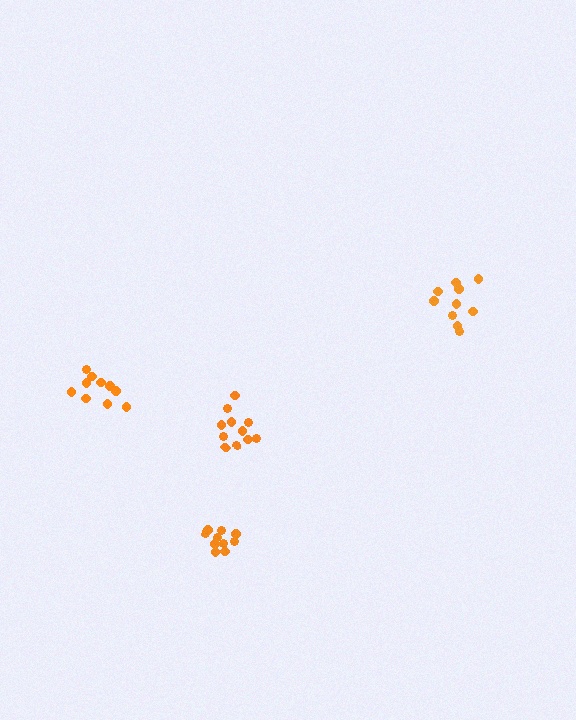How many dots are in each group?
Group 1: 10 dots, Group 2: 10 dots, Group 3: 10 dots, Group 4: 11 dots (41 total).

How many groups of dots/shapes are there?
There are 4 groups.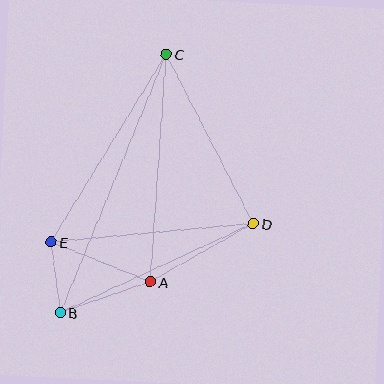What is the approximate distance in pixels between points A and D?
The distance between A and D is approximately 118 pixels.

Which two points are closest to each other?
Points B and E are closest to each other.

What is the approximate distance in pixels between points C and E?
The distance between C and E is approximately 220 pixels.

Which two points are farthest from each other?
Points B and C are farthest from each other.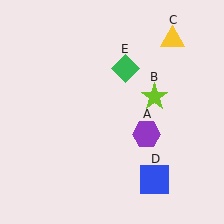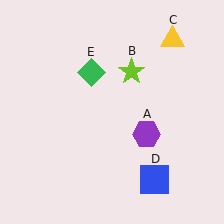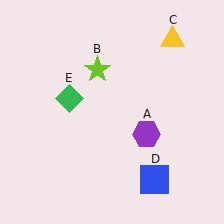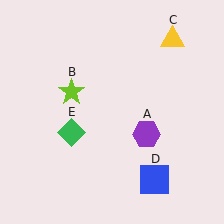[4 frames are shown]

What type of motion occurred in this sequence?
The lime star (object B), green diamond (object E) rotated counterclockwise around the center of the scene.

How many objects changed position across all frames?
2 objects changed position: lime star (object B), green diamond (object E).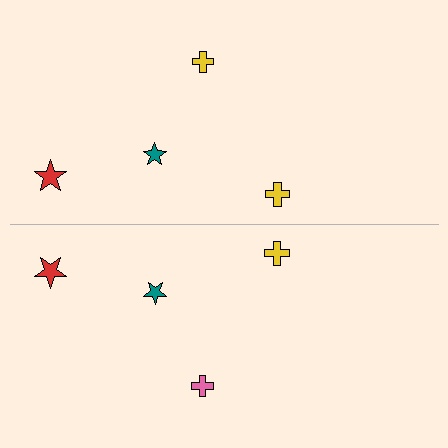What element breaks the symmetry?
The pink cross on the bottom side breaks the symmetry — its mirror counterpart is yellow.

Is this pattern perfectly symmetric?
No, the pattern is not perfectly symmetric. The pink cross on the bottom side breaks the symmetry — its mirror counterpart is yellow.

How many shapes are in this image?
There are 8 shapes in this image.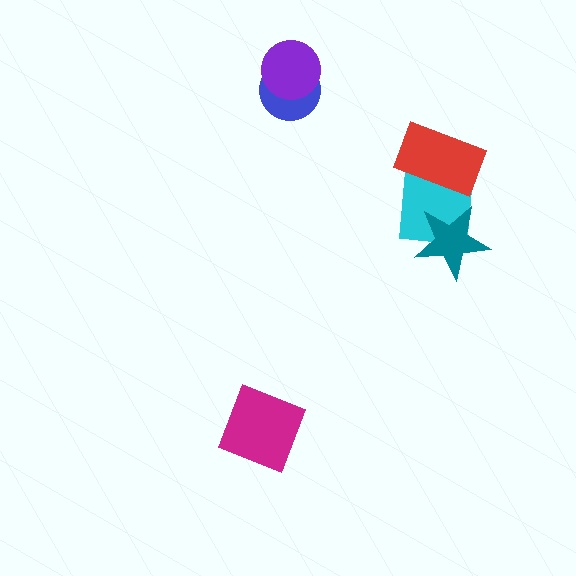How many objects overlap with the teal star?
1 object overlaps with the teal star.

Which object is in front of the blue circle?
The purple circle is in front of the blue circle.